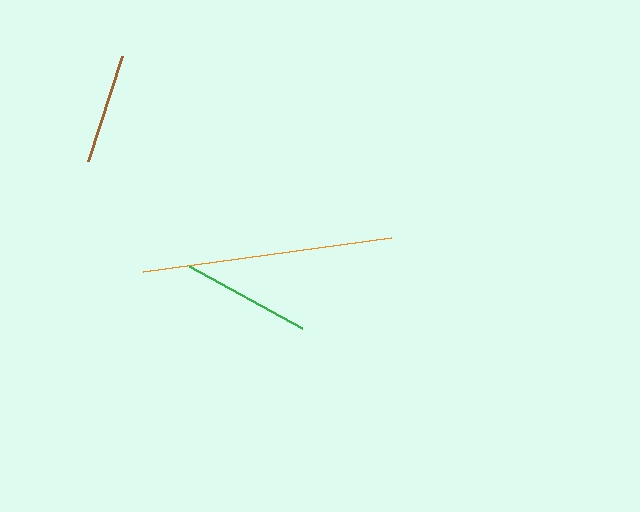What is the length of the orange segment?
The orange segment is approximately 250 pixels long.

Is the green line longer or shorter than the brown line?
The green line is longer than the brown line.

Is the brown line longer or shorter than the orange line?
The orange line is longer than the brown line.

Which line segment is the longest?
The orange line is the longest at approximately 250 pixels.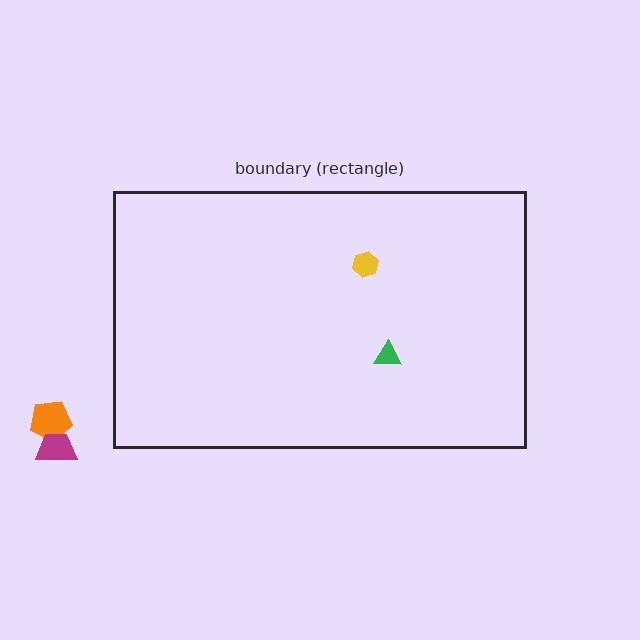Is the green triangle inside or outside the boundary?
Inside.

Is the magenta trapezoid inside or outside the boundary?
Outside.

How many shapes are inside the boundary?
2 inside, 2 outside.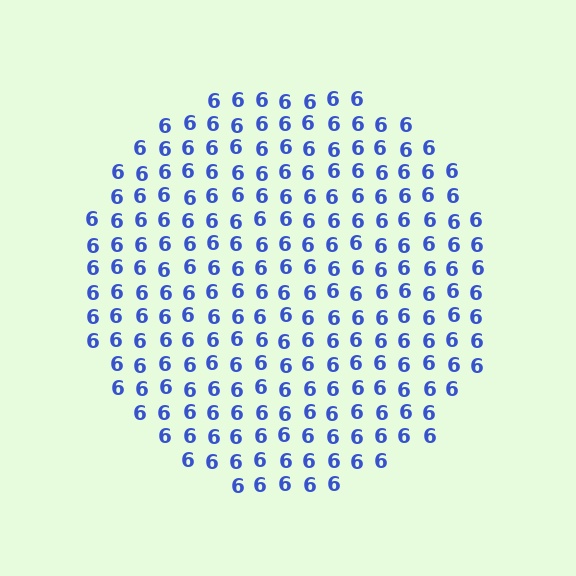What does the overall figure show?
The overall figure shows a circle.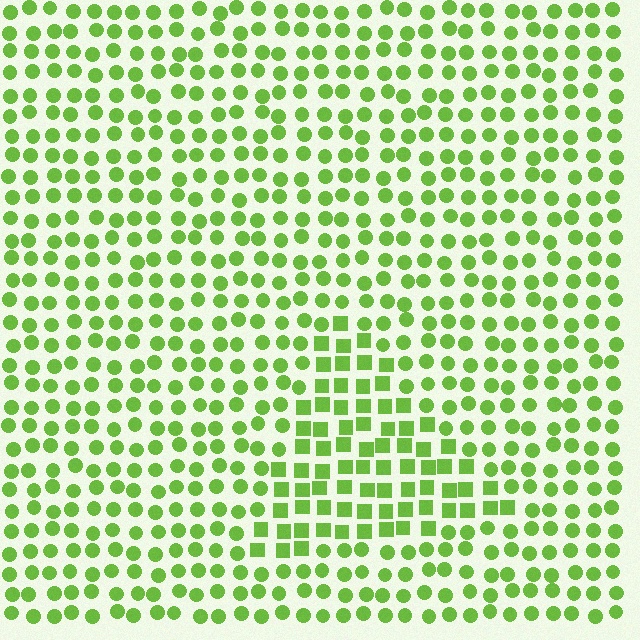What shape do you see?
I see a triangle.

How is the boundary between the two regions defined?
The boundary is defined by a change in element shape: squares inside vs. circles outside. All elements share the same color and spacing.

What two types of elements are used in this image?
The image uses squares inside the triangle region and circles outside it.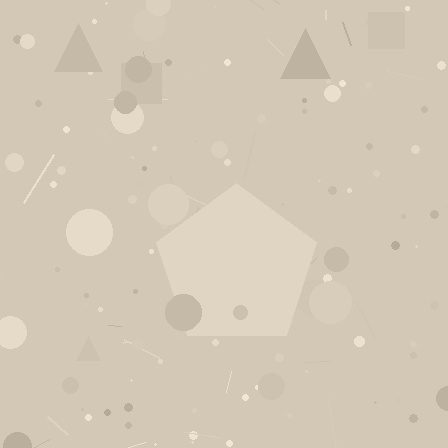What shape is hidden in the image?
A pentagon is hidden in the image.